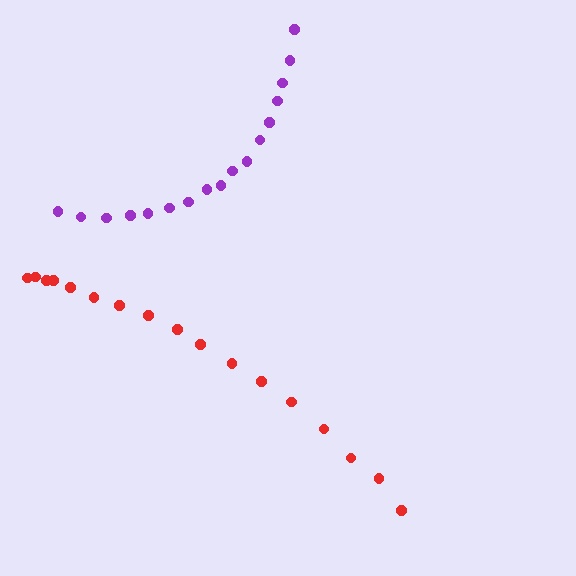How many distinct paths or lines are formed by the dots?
There are 2 distinct paths.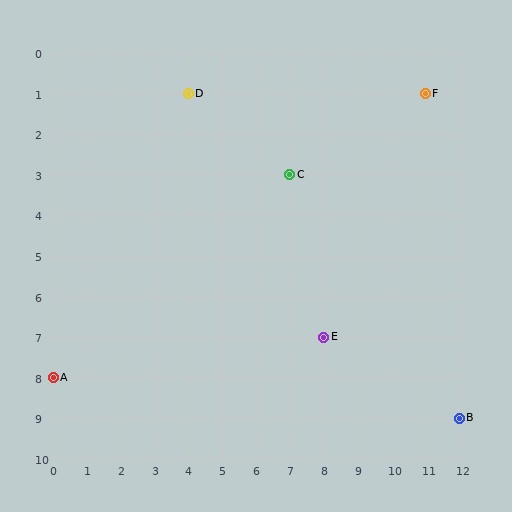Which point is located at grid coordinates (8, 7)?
Point E is at (8, 7).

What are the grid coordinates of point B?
Point B is at grid coordinates (12, 9).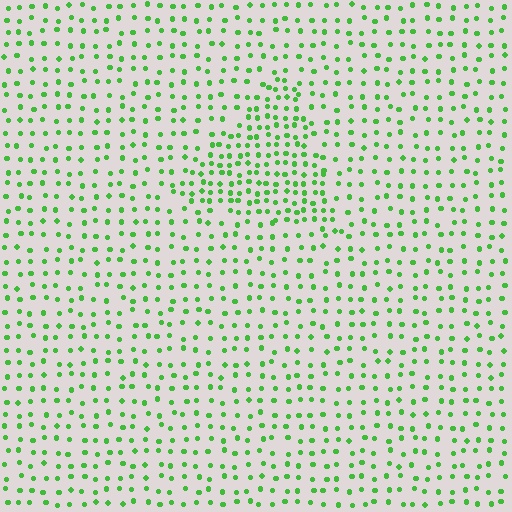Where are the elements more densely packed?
The elements are more densely packed inside the triangle boundary.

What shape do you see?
I see a triangle.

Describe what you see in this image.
The image contains small green elements arranged at two different densities. A triangle-shaped region is visible where the elements are more densely packed than the surrounding area.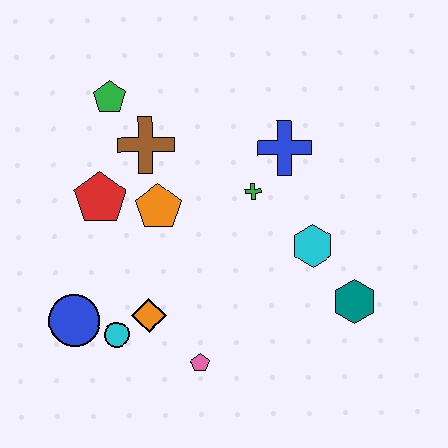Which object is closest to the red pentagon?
The orange pentagon is closest to the red pentagon.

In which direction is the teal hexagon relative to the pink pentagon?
The teal hexagon is to the right of the pink pentagon.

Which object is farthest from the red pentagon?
The teal hexagon is farthest from the red pentagon.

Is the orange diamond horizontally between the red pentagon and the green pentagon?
No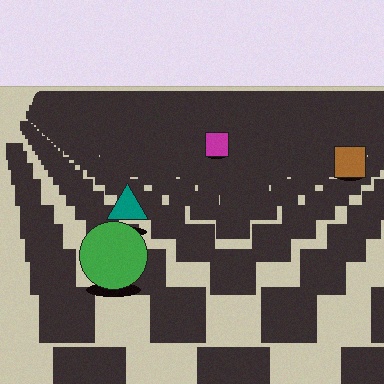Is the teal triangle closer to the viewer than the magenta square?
Yes. The teal triangle is closer — you can tell from the texture gradient: the ground texture is coarser near it.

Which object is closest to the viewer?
The green circle is closest. The texture marks near it are larger and more spread out.